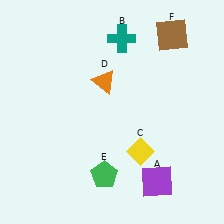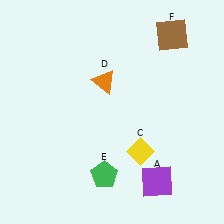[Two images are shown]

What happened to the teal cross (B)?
The teal cross (B) was removed in Image 2. It was in the top-right area of Image 1.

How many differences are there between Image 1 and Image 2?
There is 1 difference between the two images.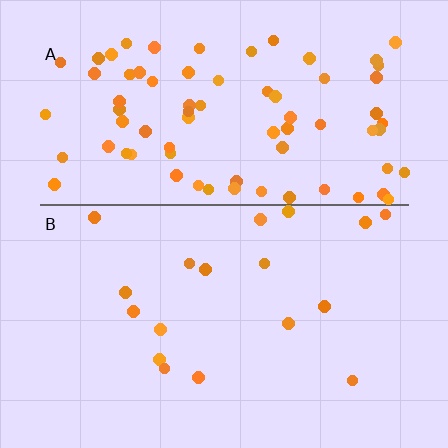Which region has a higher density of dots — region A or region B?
A (the top).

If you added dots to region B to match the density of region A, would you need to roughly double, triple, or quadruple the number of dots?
Approximately quadruple.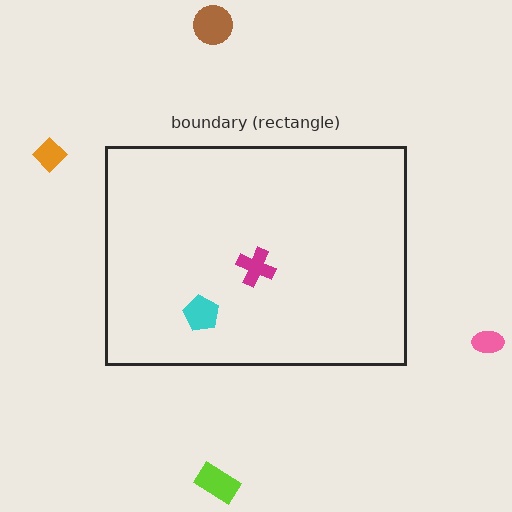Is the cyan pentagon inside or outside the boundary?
Inside.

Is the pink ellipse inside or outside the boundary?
Outside.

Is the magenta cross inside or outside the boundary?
Inside.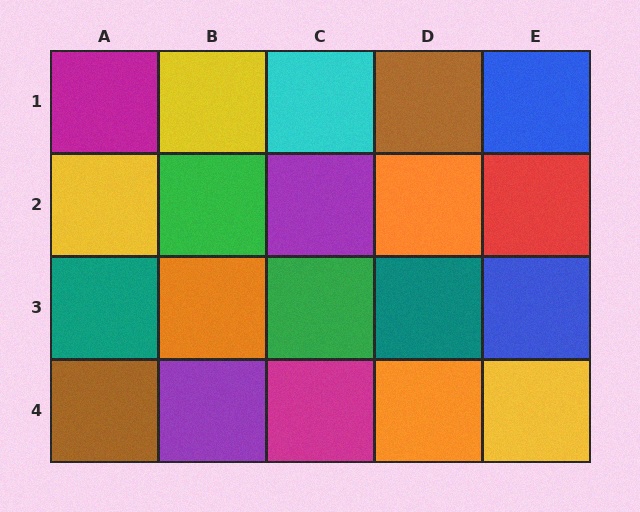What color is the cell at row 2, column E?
Red.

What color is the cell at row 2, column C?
Purple.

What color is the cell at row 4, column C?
Magenta.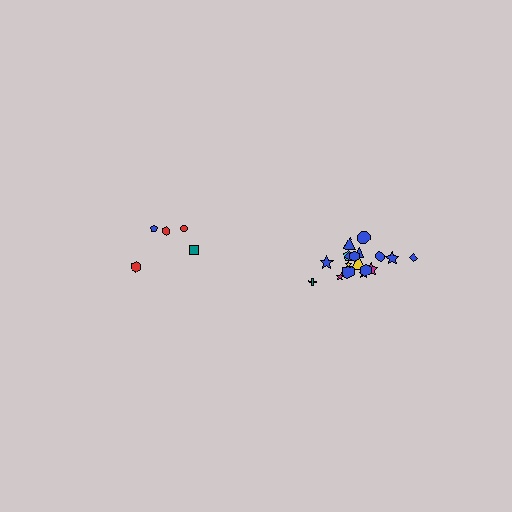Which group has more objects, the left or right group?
The right group.